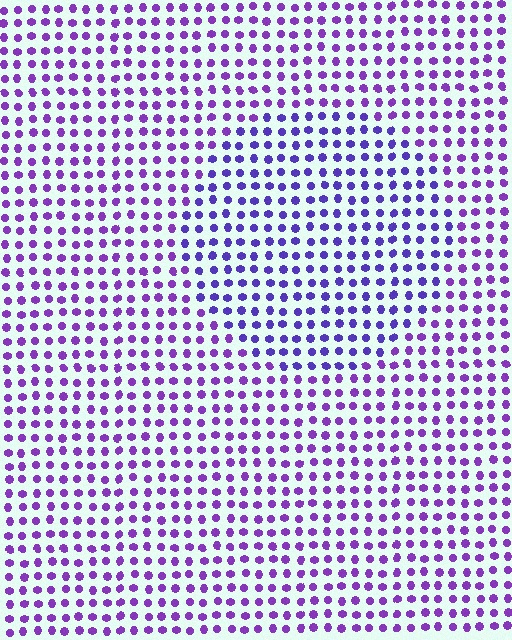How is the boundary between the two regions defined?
The boundary is defined purely by a slight shift in hue (about 23 degrees). Spacing, size, and orientation are identical on both sides.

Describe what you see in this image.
The image is filled with small purple elements in a uniform arrangement. A circle-shaped region is visible where the elements are tinted to a slightly different hue, forming a subtle color boundary.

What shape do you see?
I see a circle.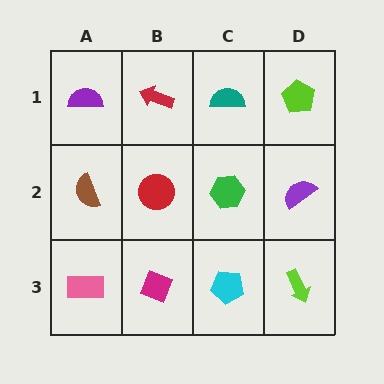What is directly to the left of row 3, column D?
A cyan pentagon.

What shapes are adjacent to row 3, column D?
A purple semicircle (row 2, column D), a cyan pentagon (row 3, column C).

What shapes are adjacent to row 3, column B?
A red circle (row 2, column B), a pink rectangle (row 3, column A), a cyan pentagon (row 3, column C).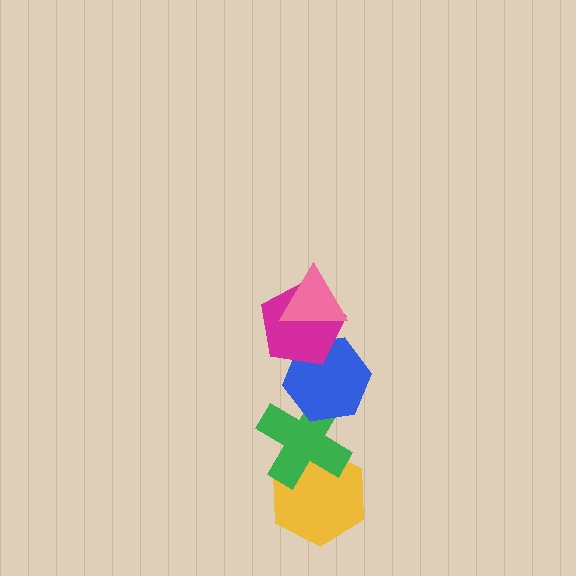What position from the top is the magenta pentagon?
The magenta pentagon is 2nd from the top.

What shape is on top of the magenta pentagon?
The pink triangle is on top of the magenta pentagon.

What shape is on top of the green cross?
The blue hexagon is on top of the green cross.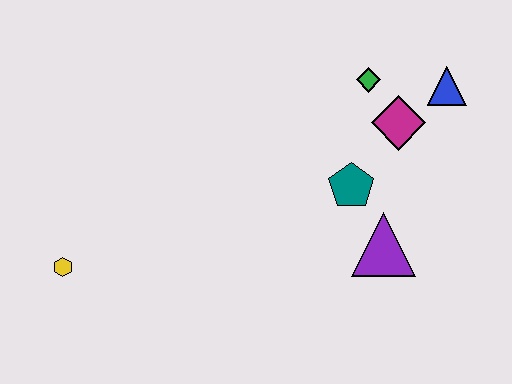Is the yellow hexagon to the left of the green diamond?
Yes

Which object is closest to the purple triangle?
The teal pentagon is closest to the purple triangle.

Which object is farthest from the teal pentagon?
The yellow hexagon is farthest from the teal pentagon.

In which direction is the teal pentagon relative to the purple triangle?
The teal pentagon is above the purple triangle.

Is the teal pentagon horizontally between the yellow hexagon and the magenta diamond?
Yes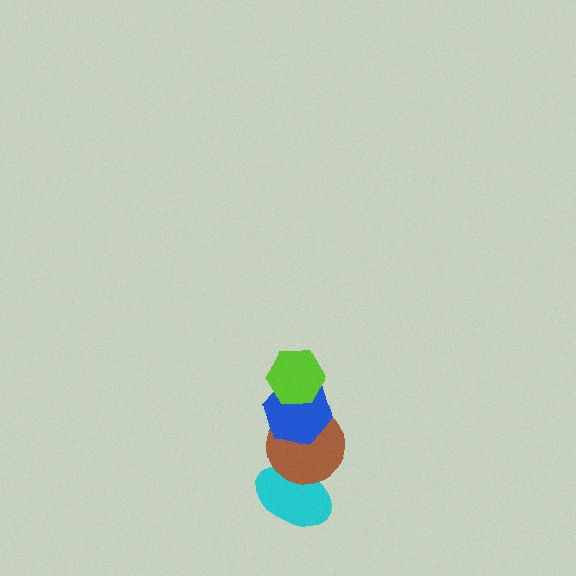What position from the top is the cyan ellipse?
The cyan ellipse is 4th from the top.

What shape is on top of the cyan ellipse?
The brown circle is on top of the cyan ellipse.